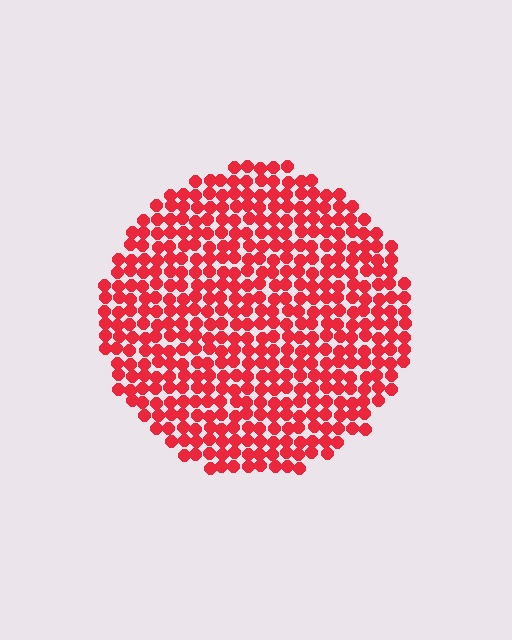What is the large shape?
The large shape is a circle.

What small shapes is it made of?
It is made of small circles.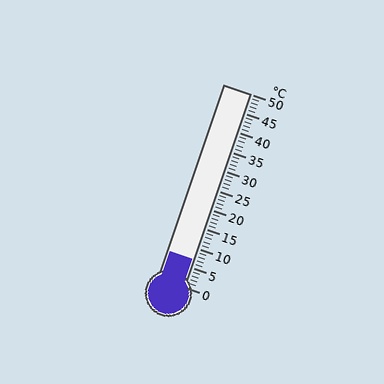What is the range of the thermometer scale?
The thermometer scale ranges from 0°C to 50°C.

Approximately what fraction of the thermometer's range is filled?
The thermometer is filled to approximately 15% of its range.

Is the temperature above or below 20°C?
The temperature is below 20°C.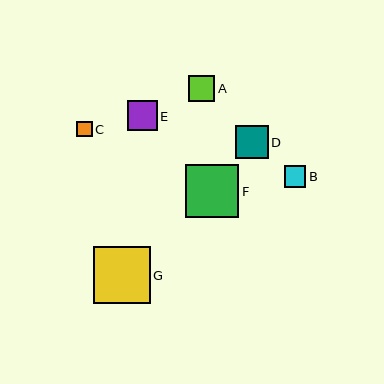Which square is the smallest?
Square C is the smallest with a size of approximately 16 pixels.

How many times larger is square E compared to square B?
Square E is approximately 1.4 times the size of square B.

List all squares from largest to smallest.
From largest to smallest: G, F, D, E, A, B, C.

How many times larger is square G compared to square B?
Square G is approximately 2.7 times the size of square B.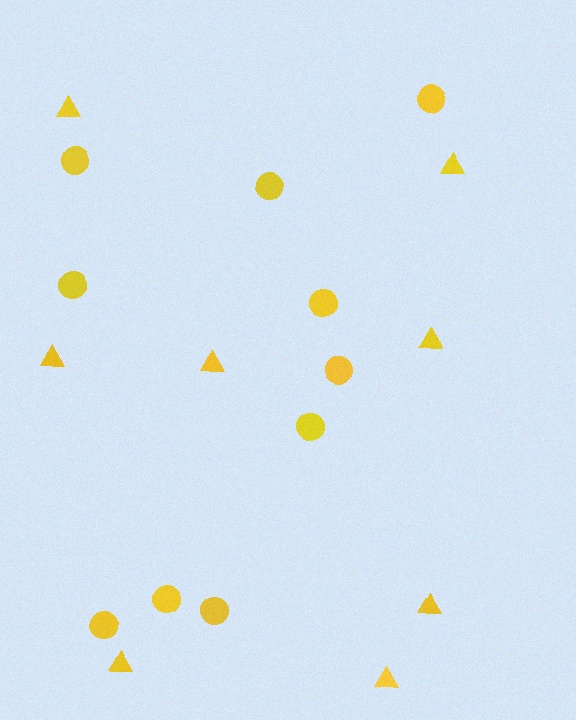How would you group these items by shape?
There are 2 groups: one group of circles (10) and one group of triangles (8).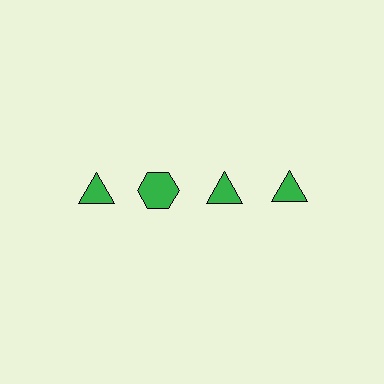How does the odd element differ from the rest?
It has a different shape: hexagon instead of triangle.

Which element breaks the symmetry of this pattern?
The green hexagon in the top row, second from left column breaks the symmetry. All other shapes are green triangles.